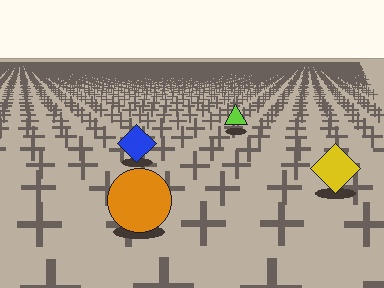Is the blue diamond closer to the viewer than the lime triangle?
Yes. The blue diamond is closer — you can tell from the texture gradient: the ground texture is coarser near it.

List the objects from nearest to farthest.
From nearest to farthest: the orange circle, the yellow diamond, the blue diamond, the lime triangle.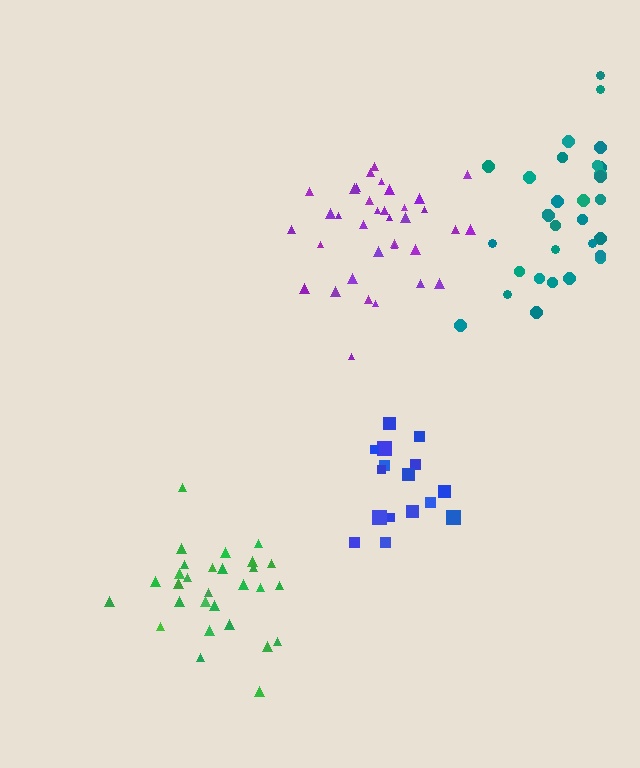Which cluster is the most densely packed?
Blue.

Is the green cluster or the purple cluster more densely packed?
Green.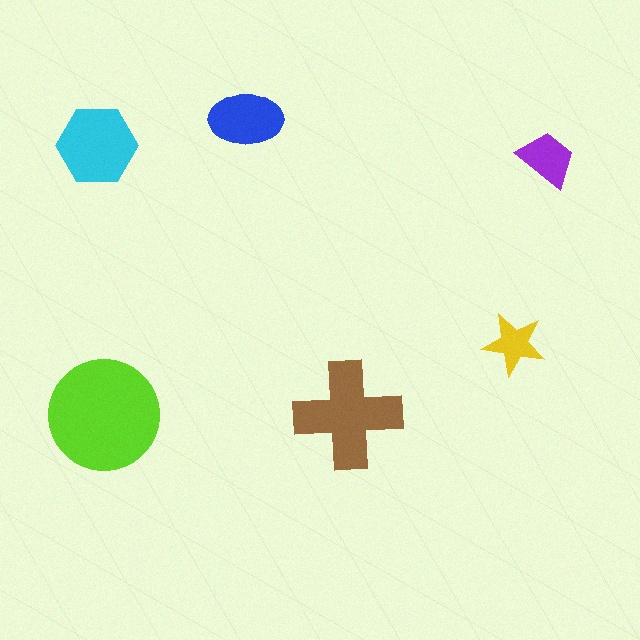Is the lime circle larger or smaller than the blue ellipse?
Larger.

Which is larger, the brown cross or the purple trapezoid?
The brown cross.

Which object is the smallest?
The yellow star.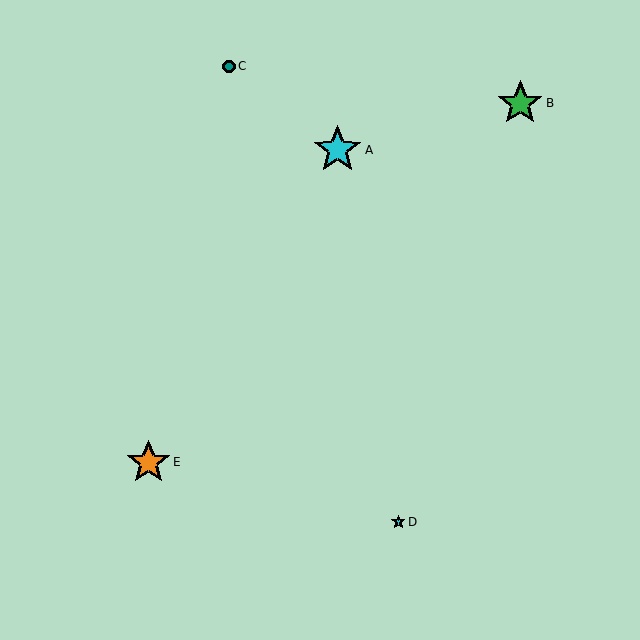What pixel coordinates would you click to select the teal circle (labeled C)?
Click at (229, 66) to select the teal circle C.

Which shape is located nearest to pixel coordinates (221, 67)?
The teal circle (labeled C) at (229, 66) is nearest to that location.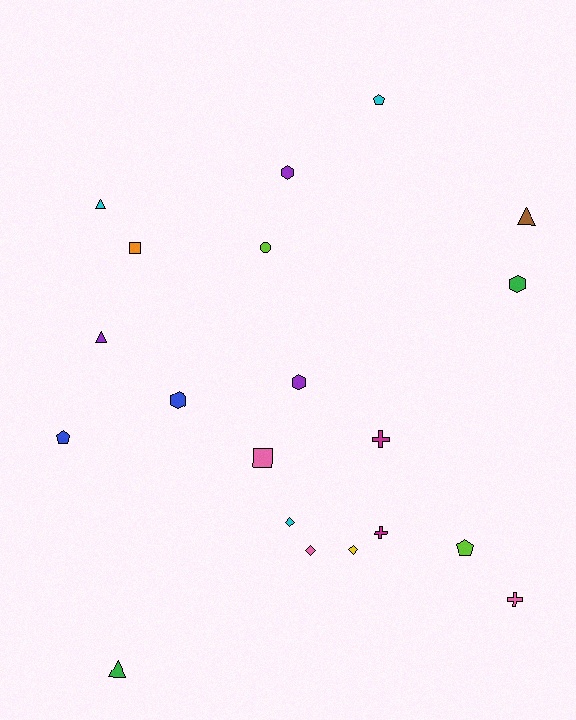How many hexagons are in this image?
There are 4 hexagons.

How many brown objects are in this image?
There is 1 brown object.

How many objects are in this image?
There are 20 objects.